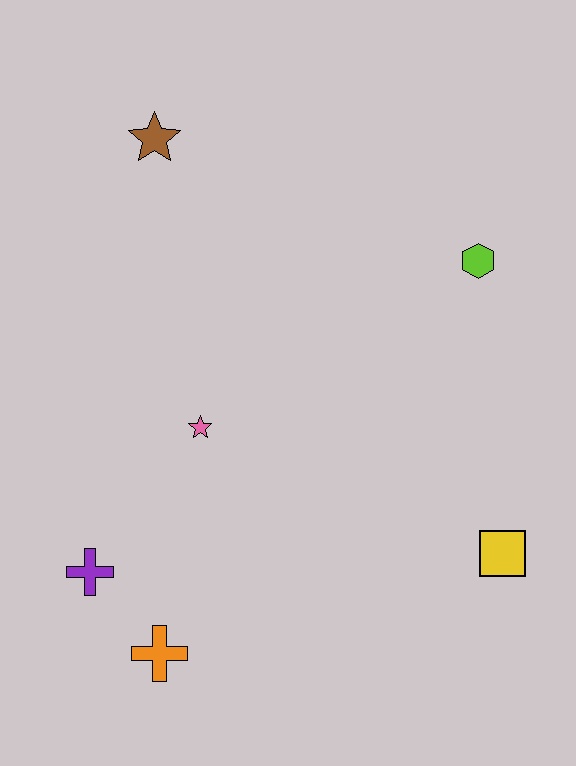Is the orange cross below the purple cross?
Yes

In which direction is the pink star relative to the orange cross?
The pink star is above the orange cross.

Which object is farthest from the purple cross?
The lime hexagon is farthest from the purple cross.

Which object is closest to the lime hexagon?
The yellow square is closest to the lime hexagon.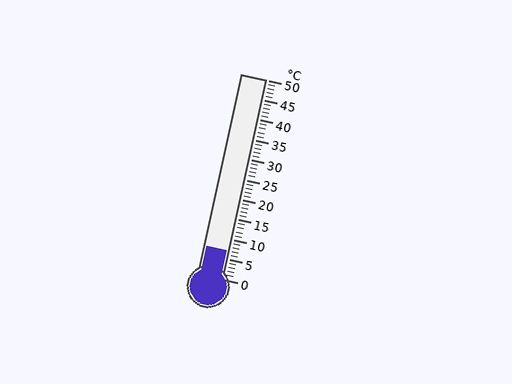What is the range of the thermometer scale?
The thermometer scale ranges from 0°C to 50°C.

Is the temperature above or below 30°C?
The temperature is below 30°C.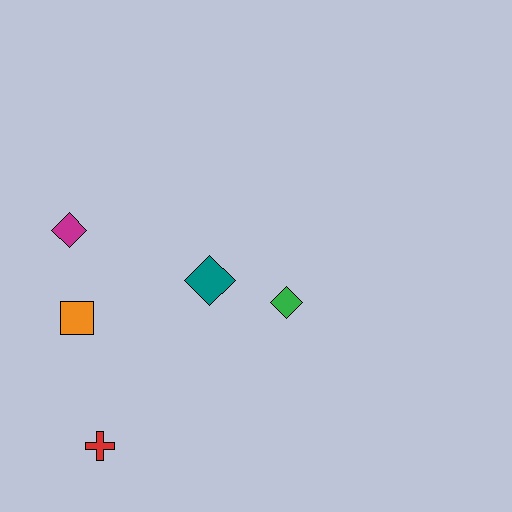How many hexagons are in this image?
There are no hexagons.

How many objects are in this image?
There are 5 objects.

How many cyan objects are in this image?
There are no cyan objects.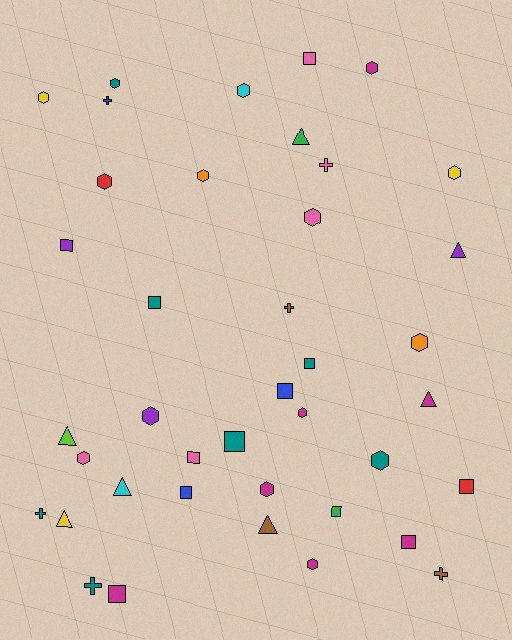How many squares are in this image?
There are 12 squares.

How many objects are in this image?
There are 40 objects.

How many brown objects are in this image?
There are 3 brown objects.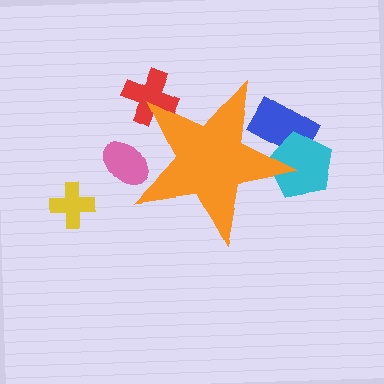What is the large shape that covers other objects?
An orange star.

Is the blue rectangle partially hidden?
Yes, the blue rectangle is partially hidden behind the orange star.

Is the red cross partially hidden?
Yes, the red cross is partially hidden behind the orange star.